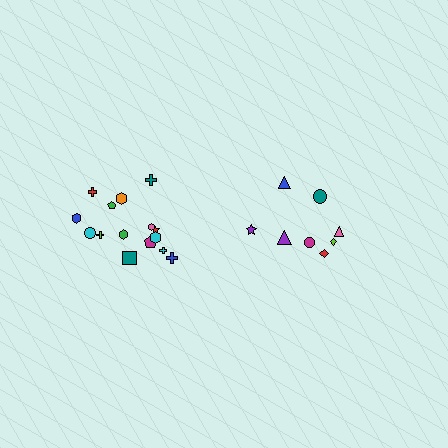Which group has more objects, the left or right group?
The left group.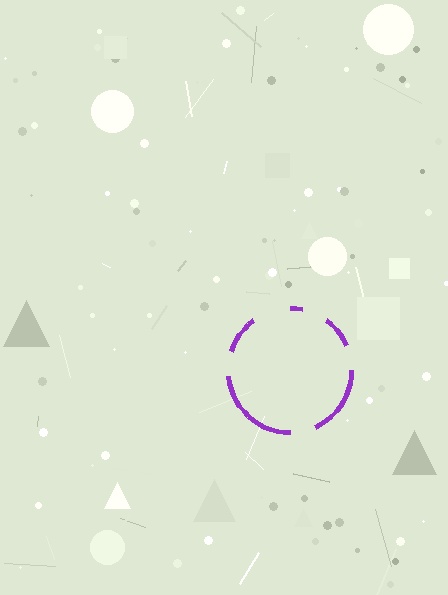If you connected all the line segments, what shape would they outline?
They would outline a circle.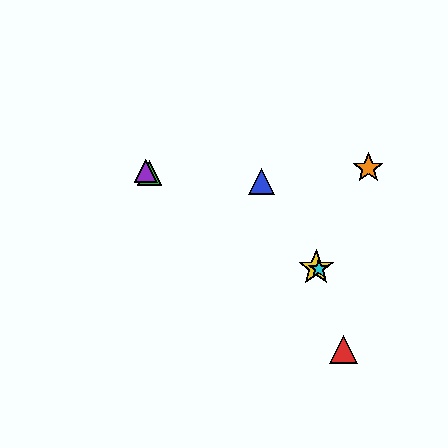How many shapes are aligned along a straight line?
4 shapes (the green triangle, the yellow star, the purple triangle, the cyan star) are aligned along a straight line.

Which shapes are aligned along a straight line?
The green triangle, the yellow star, the purple triangle, the cyan star are aligned along a straight line.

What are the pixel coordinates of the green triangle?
The green triangle is at (150, 173).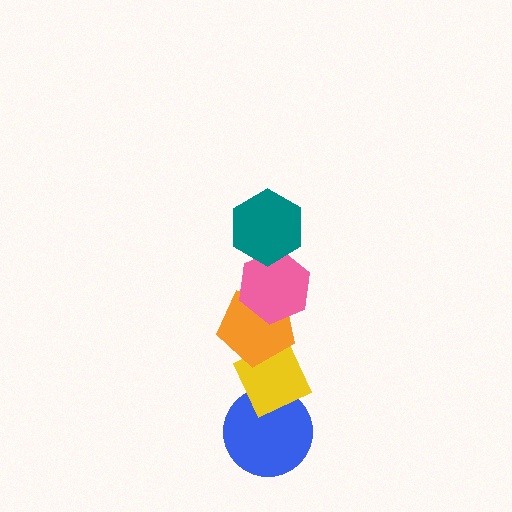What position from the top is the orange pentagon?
The orange pentagon is 3rd from the top.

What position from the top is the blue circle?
The blue circle is 5th from the top.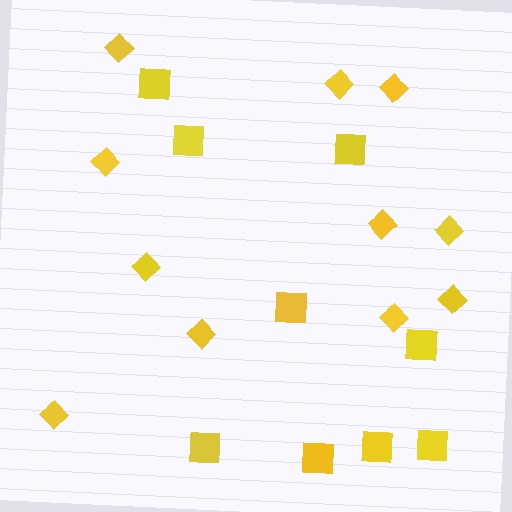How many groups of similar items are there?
There are 2 groups: one group of squares (9) and one group of diamonds (11).